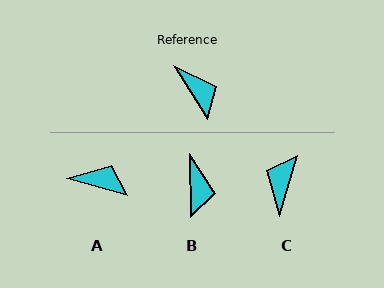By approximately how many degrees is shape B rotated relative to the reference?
Approximately 31 degrees clockwise.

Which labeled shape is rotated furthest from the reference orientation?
C, about 133 degrees away.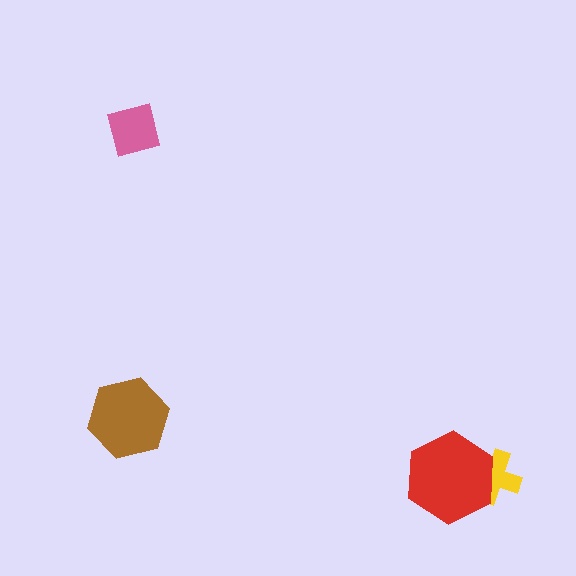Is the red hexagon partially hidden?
No, no other shape covers it.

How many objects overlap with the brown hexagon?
0 objects overlap with the brown hexagon.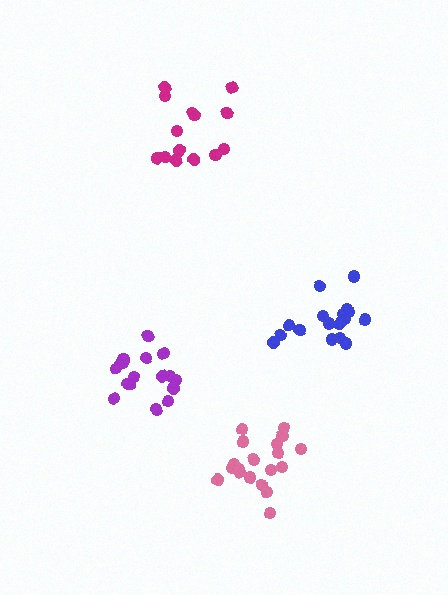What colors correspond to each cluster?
The clusters are colored: blue, magenta, purple, pink.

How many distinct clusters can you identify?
There are 4 distinct clusters.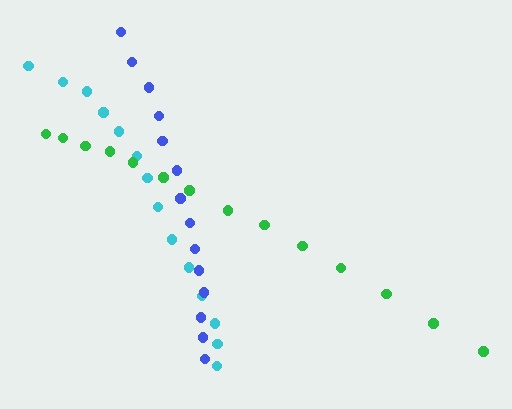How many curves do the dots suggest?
There are 3 distinct paths.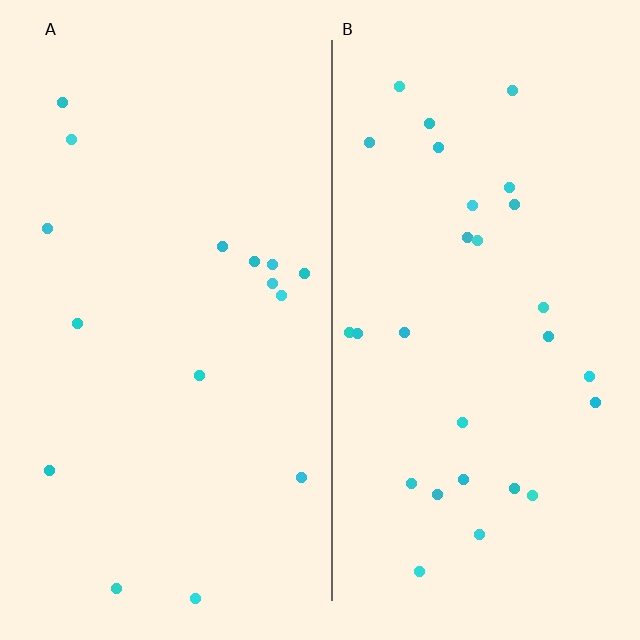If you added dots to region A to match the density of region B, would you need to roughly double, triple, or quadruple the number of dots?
Approximately double.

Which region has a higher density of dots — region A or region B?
B (the right).